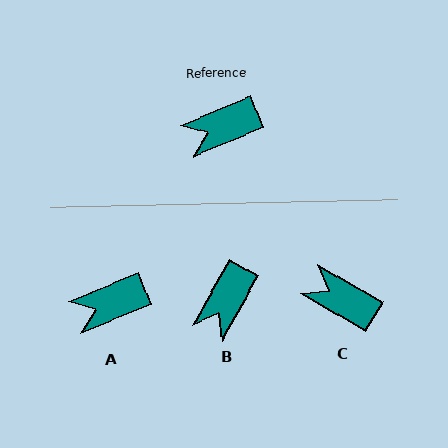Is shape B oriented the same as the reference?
No, it is off by about 39 degrees.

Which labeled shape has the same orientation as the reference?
A.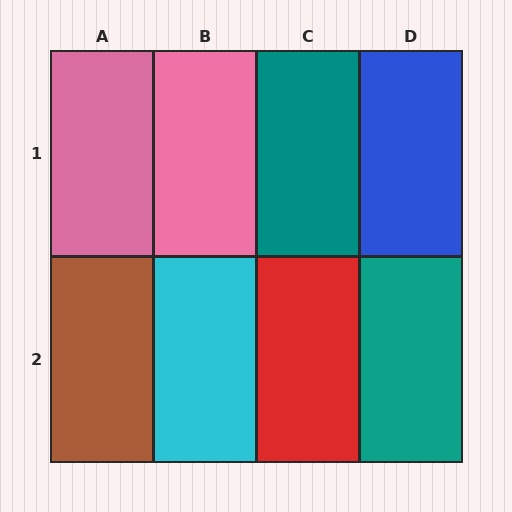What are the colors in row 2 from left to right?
Brown, cyan, red, teal.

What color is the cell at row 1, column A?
Pink.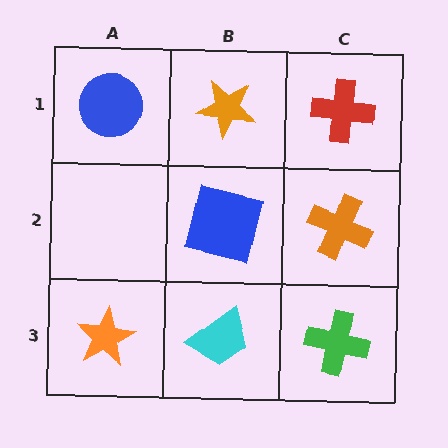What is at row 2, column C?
An orange cross.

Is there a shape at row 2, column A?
No, that cell is empty.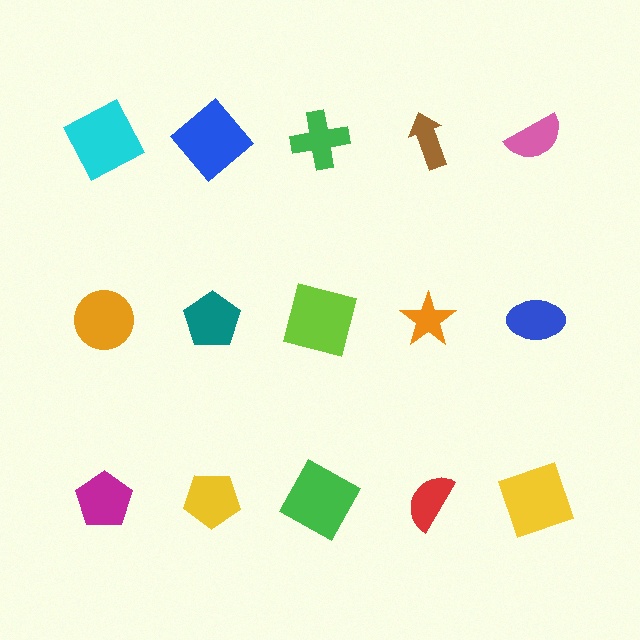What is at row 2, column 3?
A lime square.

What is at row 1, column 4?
A brown arrow.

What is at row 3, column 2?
A yellow pentagon.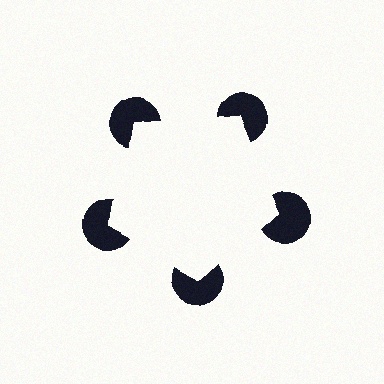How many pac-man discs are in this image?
There are 5 — one at each vertex of the illusory pentagon.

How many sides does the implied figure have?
5 sides.